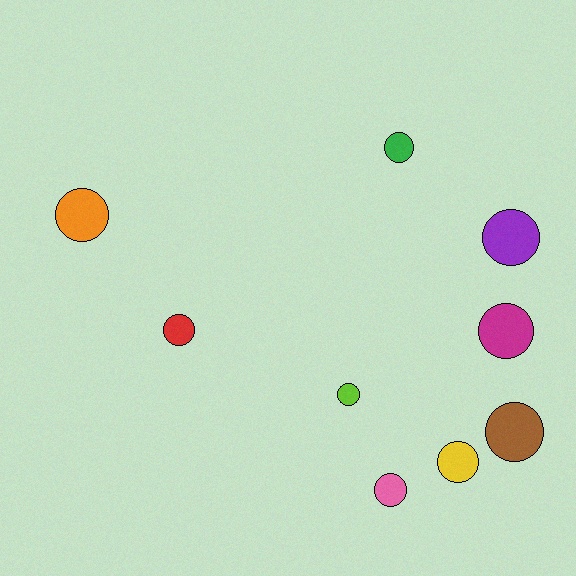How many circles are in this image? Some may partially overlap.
There are 9 circles.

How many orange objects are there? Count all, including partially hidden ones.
There is 1 orange object.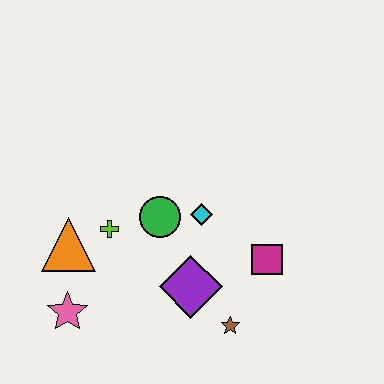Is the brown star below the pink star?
Yes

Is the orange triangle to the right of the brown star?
No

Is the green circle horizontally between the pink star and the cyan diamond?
Yes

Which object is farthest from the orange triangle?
The magenta square is farthest from the orange triangle.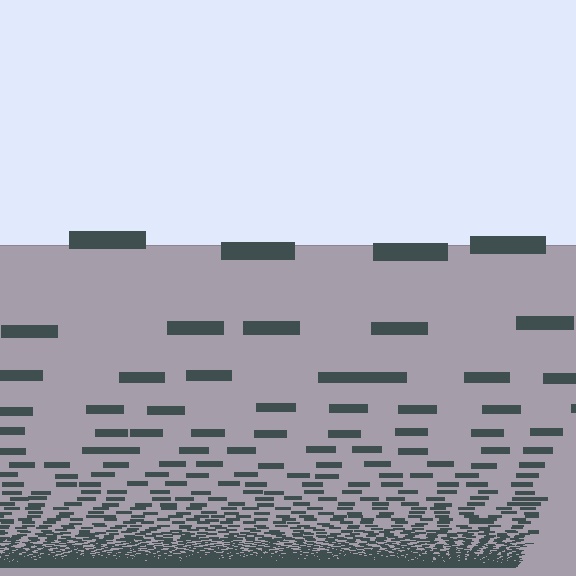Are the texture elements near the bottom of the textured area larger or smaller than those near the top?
Smaller. The gradient is inverted — elements near the bottom are smaller and denser.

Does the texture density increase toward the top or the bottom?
Density increases toward the bottom.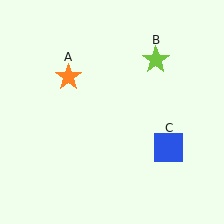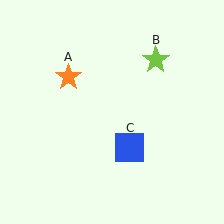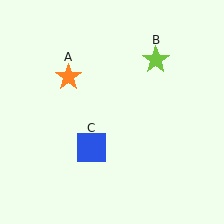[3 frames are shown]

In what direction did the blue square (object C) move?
The blue square (object C) moved left.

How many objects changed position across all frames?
1 object changed position: blue square (object C).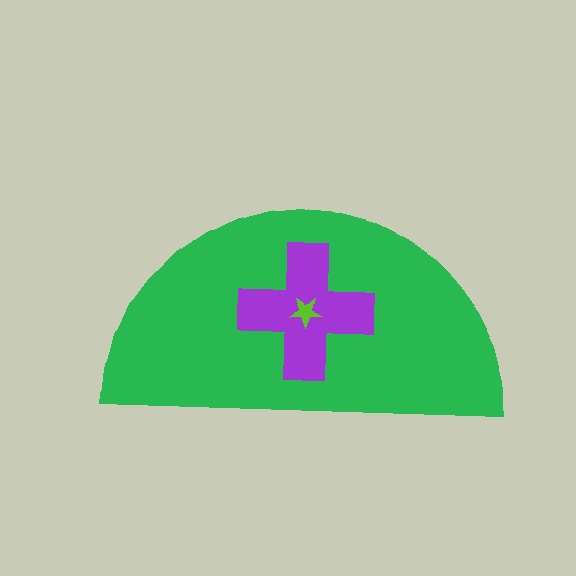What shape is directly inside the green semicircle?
The purple cross.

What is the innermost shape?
The lime star.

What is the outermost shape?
The green semicircle.